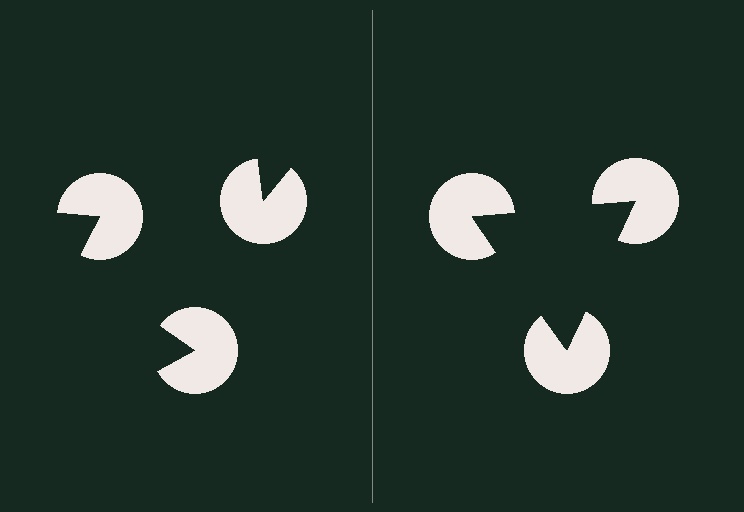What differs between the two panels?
The pac-man discs are positioned identically on both sides; only the wedge orientations differ. On the right they align to a triangle; on the left they are misaligned.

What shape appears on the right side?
An illusory triangle.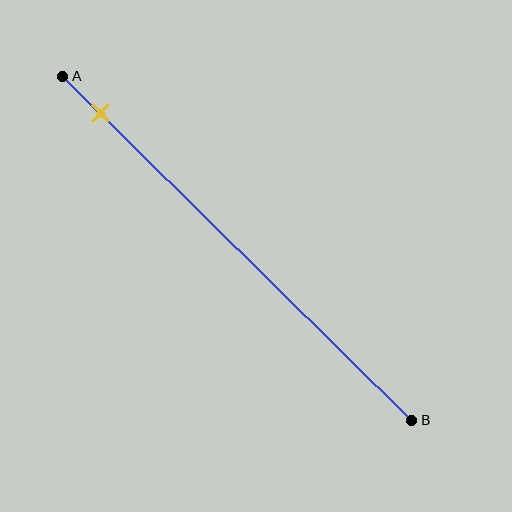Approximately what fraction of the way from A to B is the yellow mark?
The yellow mark is approximately 10% of the way from A to B.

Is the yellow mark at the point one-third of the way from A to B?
No, the mark is at about 10% from A, not at the 33% one-third point.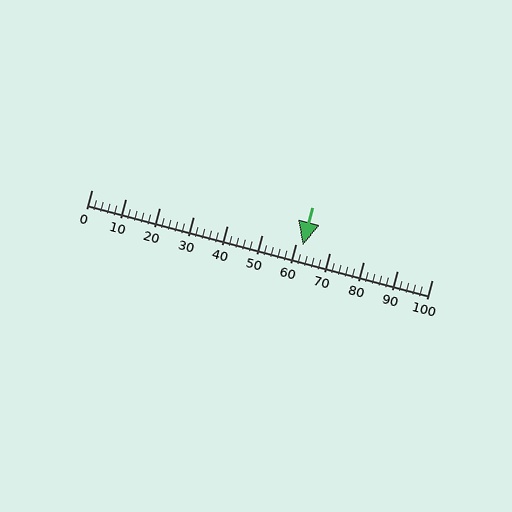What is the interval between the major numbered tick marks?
The major tick marks are spaced 10 units apart.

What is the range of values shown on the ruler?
The ruler shows values from 0 to 100.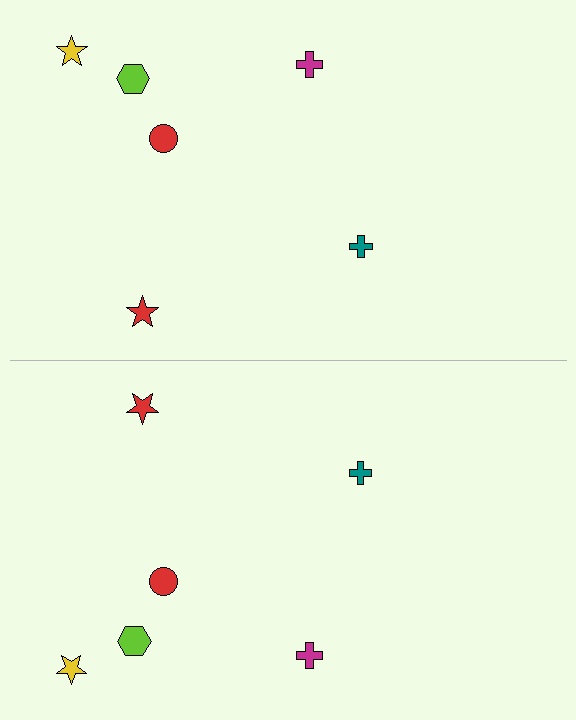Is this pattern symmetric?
Yes, this pattern has bilateral (reflection) symmetry.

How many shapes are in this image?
There are 12 shapes in this image.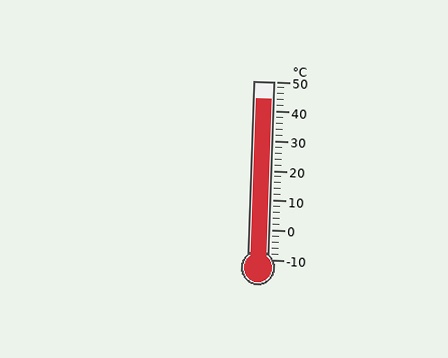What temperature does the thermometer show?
The thermometer shows approximately 44°C.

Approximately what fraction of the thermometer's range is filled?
The thermometer is filled to approximately 90% of its range.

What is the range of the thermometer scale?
The thermometer scale ranges from -10°C to 50°C.